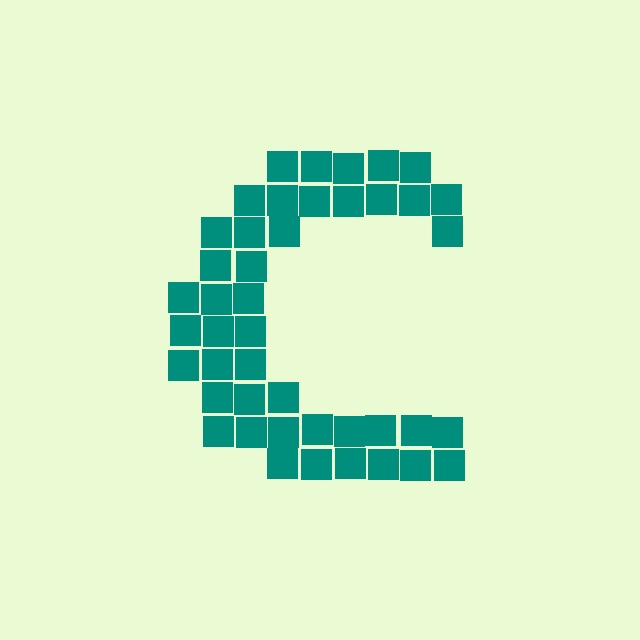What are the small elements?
The small elements are squares.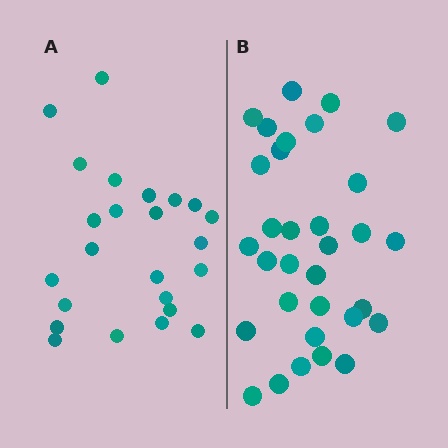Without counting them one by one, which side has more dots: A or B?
Region B (the right region) has more dots.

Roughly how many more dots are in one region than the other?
Region B has roughly 8 or so more dots than region A.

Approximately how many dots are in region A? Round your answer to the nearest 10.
About 20 dots. (The exact count is 24, which rounds to 20.)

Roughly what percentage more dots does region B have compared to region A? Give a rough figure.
About 35% more.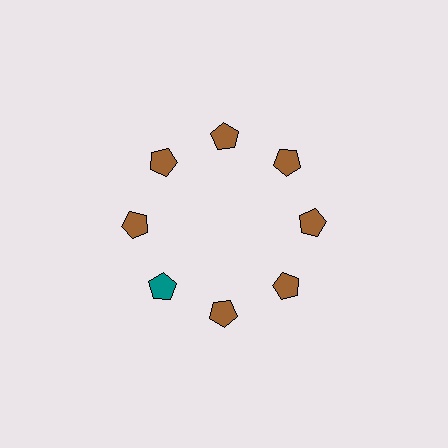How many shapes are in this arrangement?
There are 8 shapes arranged in a ring pattern.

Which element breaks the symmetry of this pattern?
The teal pentagon at roughly the 8 o'clock position breaks the symmetry. All other shapes are brown pentagons.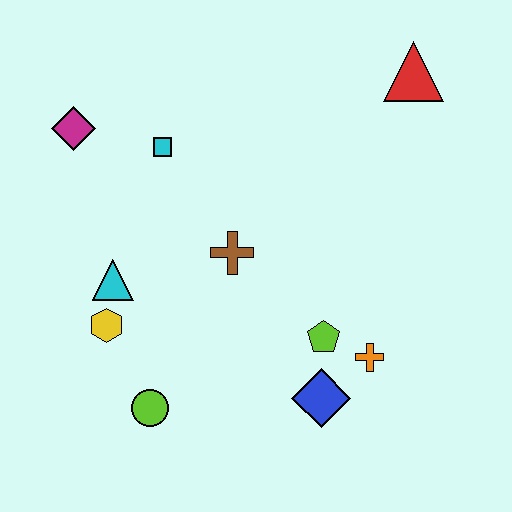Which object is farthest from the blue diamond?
The magenta diamond is farthest from the blue diamond.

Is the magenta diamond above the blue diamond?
Yes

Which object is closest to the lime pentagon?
The orange cross is closest to the lime pentagon.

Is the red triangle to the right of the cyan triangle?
Yes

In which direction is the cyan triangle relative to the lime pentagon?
The cyan triangle is to the left of the lime pentagon.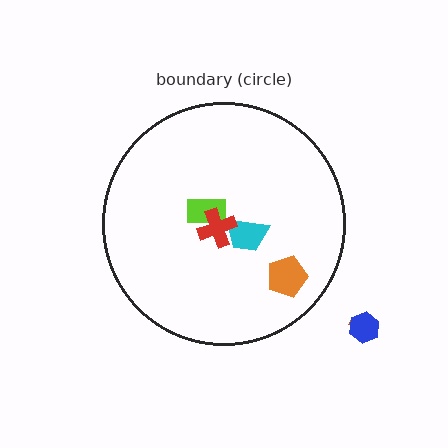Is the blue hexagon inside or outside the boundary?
Outside.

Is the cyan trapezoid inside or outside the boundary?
Inside.